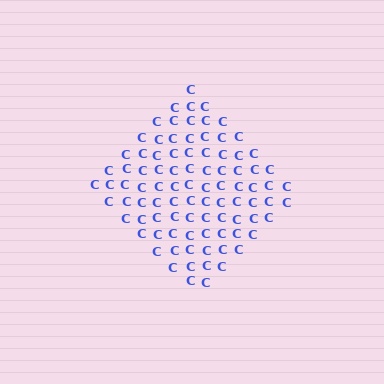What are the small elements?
The small elements are letter C's.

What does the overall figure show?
The overall figure shows a diamond.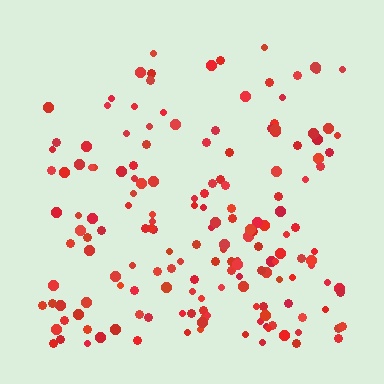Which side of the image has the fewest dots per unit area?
The top.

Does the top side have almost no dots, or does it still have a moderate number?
Still a moderate number, just noticeably fewer than the bottom.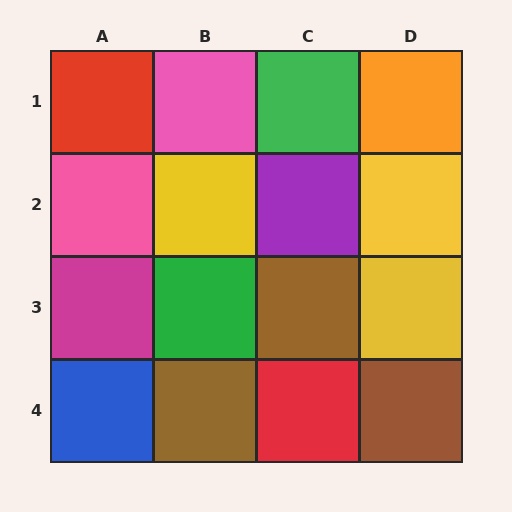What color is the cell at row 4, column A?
Blue.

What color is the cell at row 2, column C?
Purple.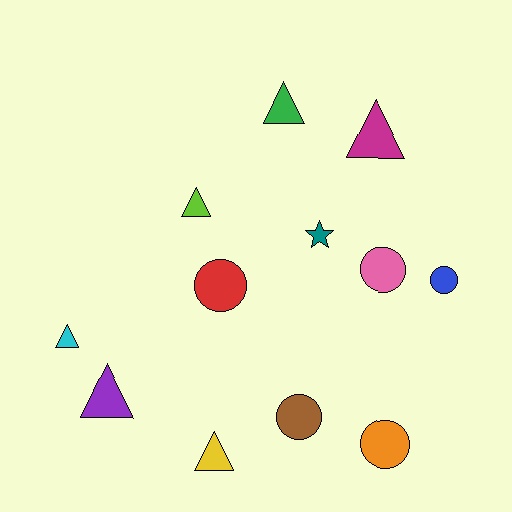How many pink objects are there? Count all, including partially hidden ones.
There is 1 pink object.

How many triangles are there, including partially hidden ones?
There are 6 triangles.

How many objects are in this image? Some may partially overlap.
There are 12 objects.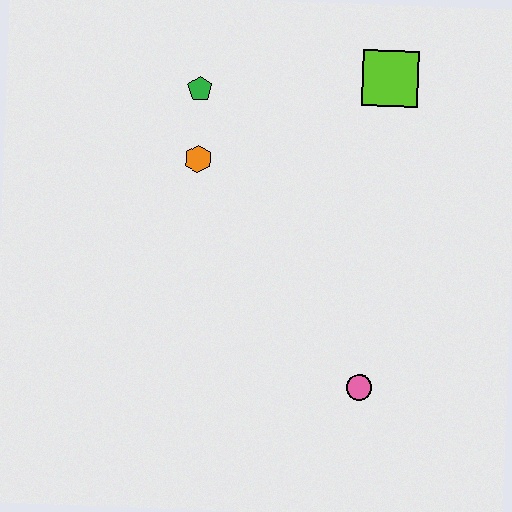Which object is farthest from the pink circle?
The green pentagon is farthest from the pink circle.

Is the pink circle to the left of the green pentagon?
No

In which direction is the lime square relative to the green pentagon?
The lime square is to the right of the green pentagon.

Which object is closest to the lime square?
The green pentagon is closest to the lime square.